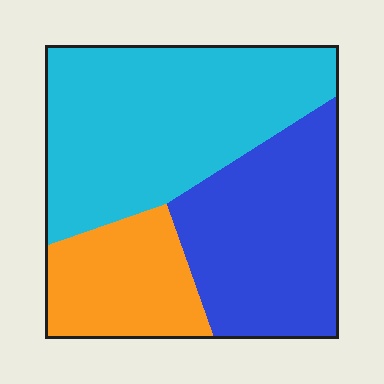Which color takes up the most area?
Cyan, at roughly 45%.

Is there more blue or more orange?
Blue.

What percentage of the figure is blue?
Blue covers 34% of the figure.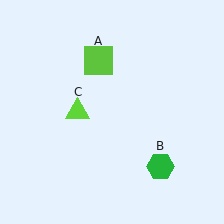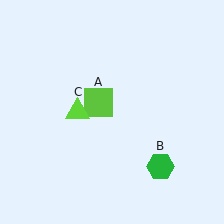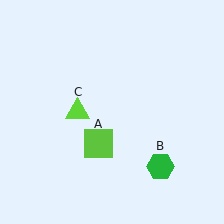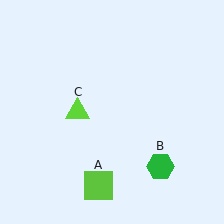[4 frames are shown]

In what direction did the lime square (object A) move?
The lime square (object A) moved down.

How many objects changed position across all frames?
1 object changed position: lime square (object A).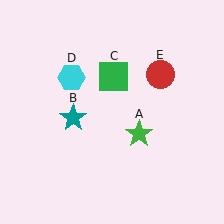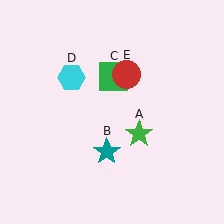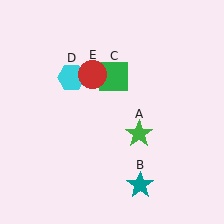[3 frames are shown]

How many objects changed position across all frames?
2 objects changed position: teal star (object B), red circle (object E).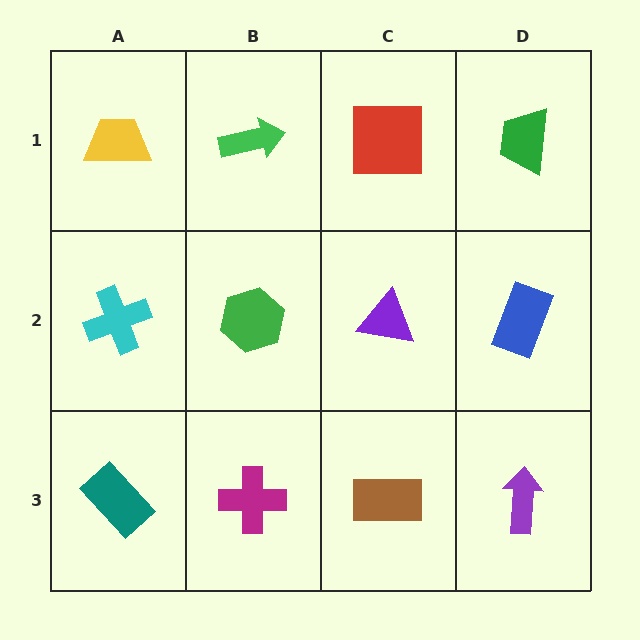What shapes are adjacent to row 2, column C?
A red square (row 1, column C), a brown rectangle (row 3, column C), a green hexagon (row 2, column B), a blue rectangle (row 2, column D).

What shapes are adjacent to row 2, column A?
A yellow trapezoid (row 1, column A), a teal rectangle (row 3, column A), a green hexagon (row 2, column B).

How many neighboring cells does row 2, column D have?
3.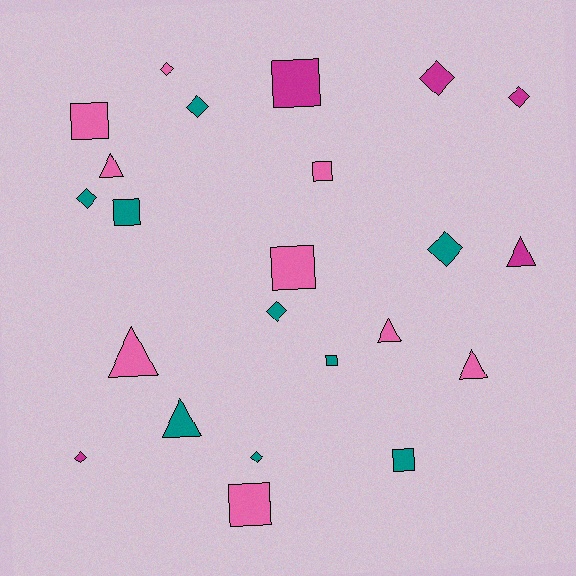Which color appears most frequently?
Teal, with 9 objects.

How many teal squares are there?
There are 3 teal squares.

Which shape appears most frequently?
Diamond, with 9 objects.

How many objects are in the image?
There are 23 objects.